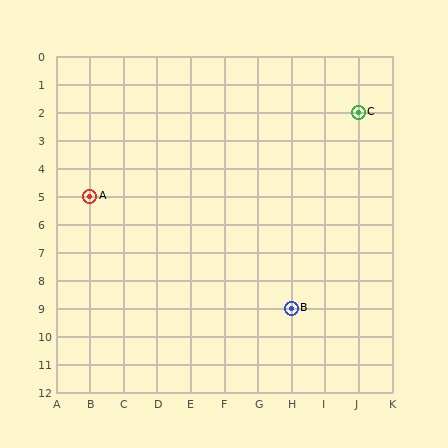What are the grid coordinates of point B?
Point B is at grid coordinates (H, 9).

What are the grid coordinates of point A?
Point A is at grid coordinates (B, 5).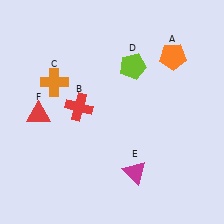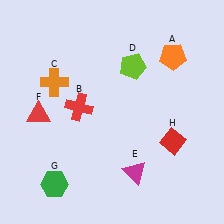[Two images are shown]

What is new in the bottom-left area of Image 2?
A green hexagon (G) was added in the bottom-left area of Image 2.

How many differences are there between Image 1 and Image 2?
There are 2 differences between the two images.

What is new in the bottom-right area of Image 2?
A red diamond (H) was added in the bottom-right area of Image 2.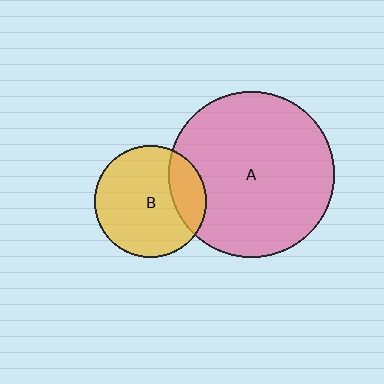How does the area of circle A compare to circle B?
Approximately 2.2 times.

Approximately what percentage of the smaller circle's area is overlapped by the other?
Approximately 20%.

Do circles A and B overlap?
Yes.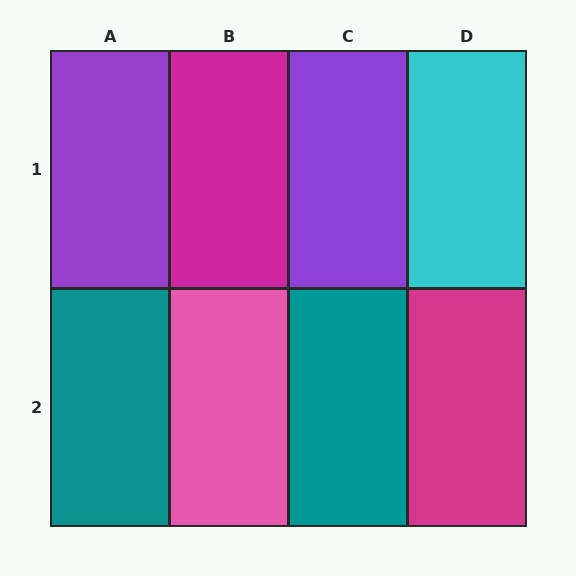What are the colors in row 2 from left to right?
Teal, pink, teal, magenta.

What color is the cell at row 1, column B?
Magenta.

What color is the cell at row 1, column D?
Cyan.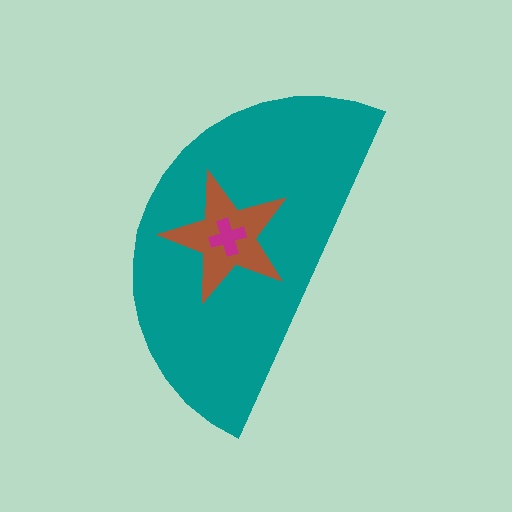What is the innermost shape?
The magenta cross.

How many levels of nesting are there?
3.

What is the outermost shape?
The teal semicircle.